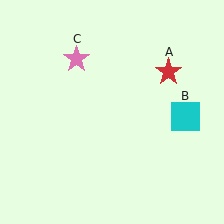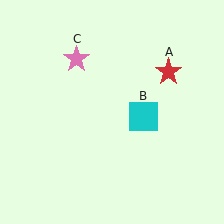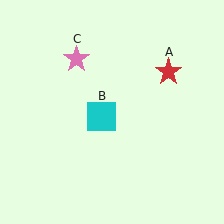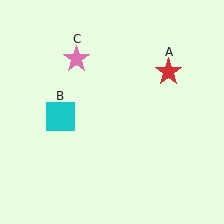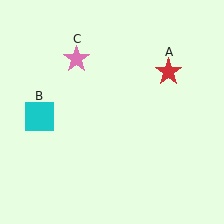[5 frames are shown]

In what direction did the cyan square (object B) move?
The cyan square (object B) moved left.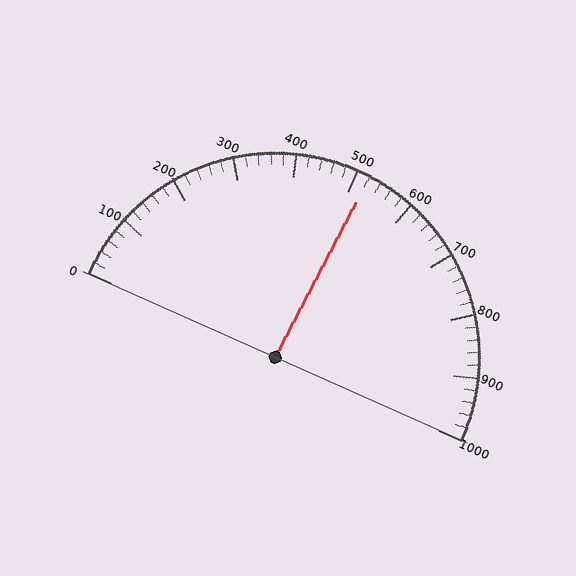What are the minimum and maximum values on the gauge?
The gauge ranges from 0 to 1000.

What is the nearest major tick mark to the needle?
The nearest major tick mark is 500.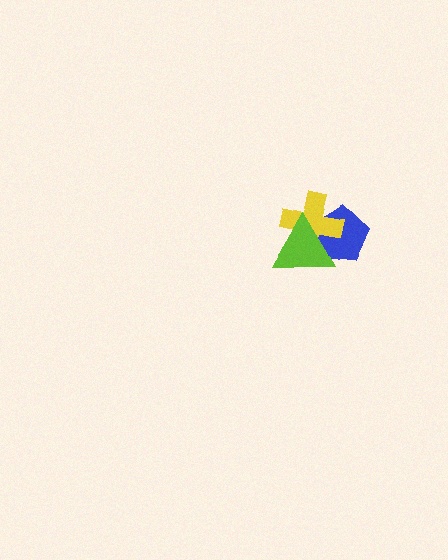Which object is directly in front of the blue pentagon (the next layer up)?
The yellow cross is directly in front of the blue pentagon.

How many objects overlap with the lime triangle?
2 objects overlap with the lime triangle.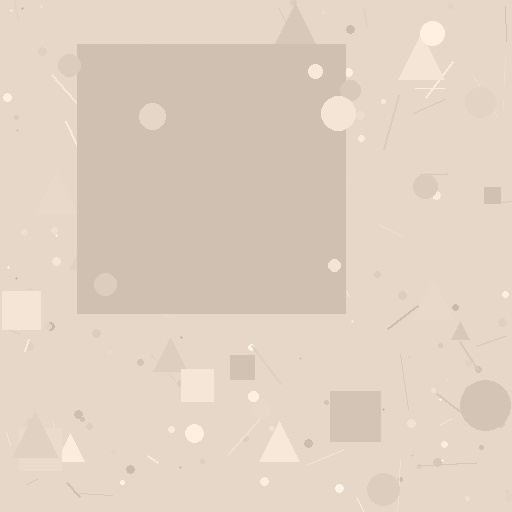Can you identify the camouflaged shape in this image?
The camouflaged shape is a square.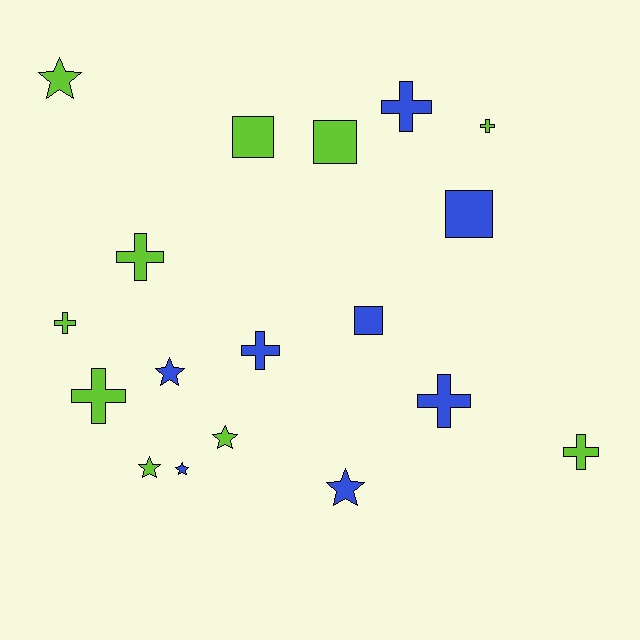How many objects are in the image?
There are 18 objects.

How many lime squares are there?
There are 2 lime squares.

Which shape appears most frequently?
Cross, with 8 objects.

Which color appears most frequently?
Lime, with 10 objects.